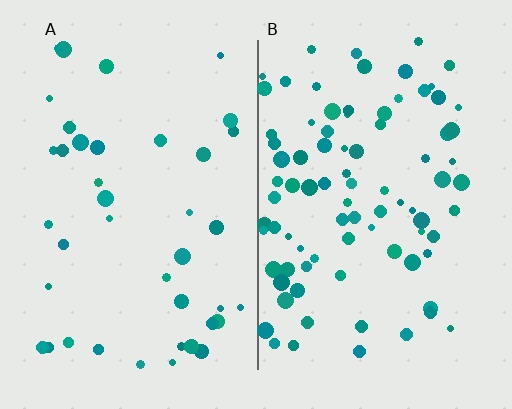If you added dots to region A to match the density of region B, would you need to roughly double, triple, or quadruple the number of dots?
Approximately double.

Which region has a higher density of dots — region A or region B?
B (the right).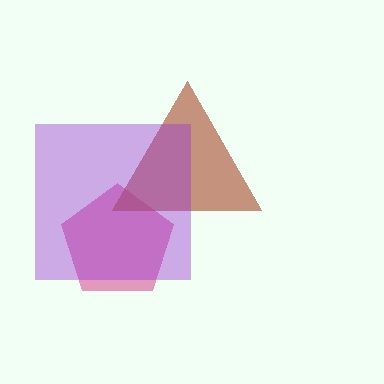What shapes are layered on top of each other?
The layered shapes are: a pink pentagon, a brown triangle, a purple square.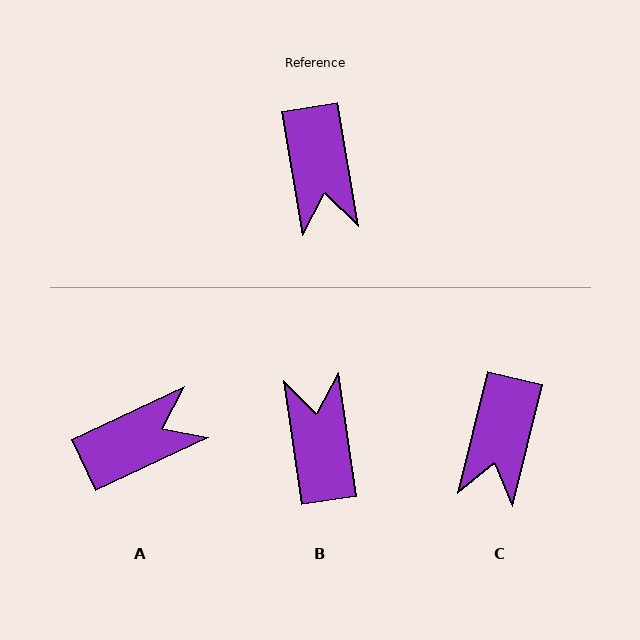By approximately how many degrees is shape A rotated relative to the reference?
Approximately 106 degrees counter-clockwise.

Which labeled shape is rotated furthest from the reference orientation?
B, about 179 degrees away.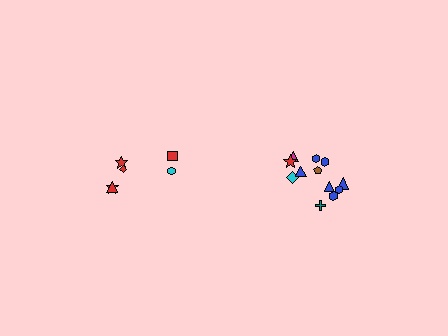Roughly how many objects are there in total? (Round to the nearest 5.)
Roughly 20 objects in total.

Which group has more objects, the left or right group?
The right group.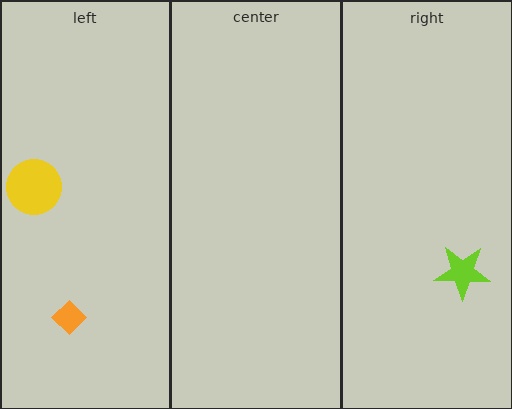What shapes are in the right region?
The lime star.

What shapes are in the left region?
The yellow circle, the orange diamond.